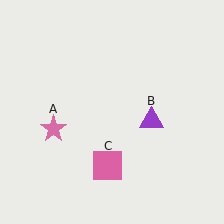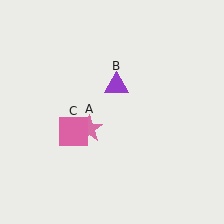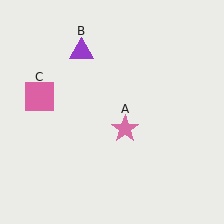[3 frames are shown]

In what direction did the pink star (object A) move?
The pink star (object A) moved right.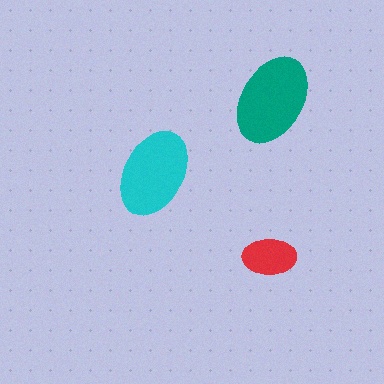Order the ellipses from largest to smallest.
the teal one, the cyan one, the red one.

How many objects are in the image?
There are 3 objects in the image.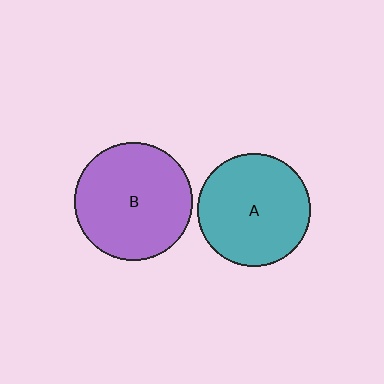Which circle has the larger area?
Circle B (purple).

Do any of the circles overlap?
No, none of the circles overlap.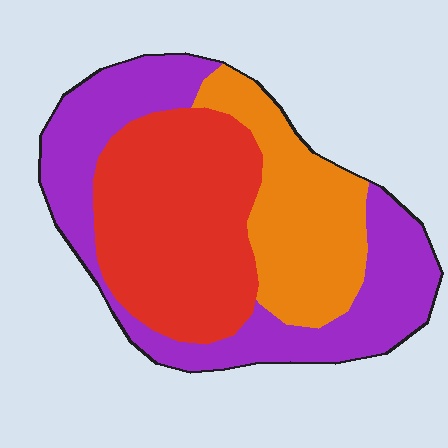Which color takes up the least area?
Orange, at roughly 25%.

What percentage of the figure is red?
Red takes up between a third and a half of the figure.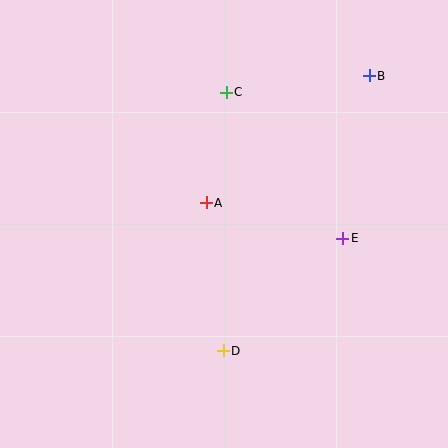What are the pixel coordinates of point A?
Point A is at (206, 203).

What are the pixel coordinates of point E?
Point E is at (343, 238).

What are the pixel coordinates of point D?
Point D is at (223, 351).